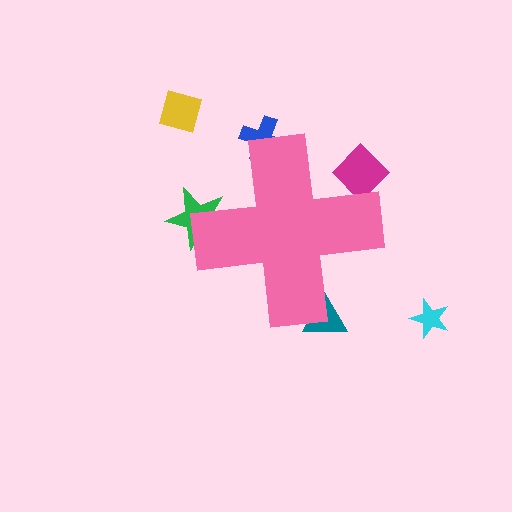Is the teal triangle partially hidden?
Yes, the teal triangle is partially hidden behind the pink cross.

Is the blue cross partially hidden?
Yes, the blue cross is partially hidden behind the pink cross.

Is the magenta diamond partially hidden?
Yes, the magenta diamond is partially hidden behind the pink cross.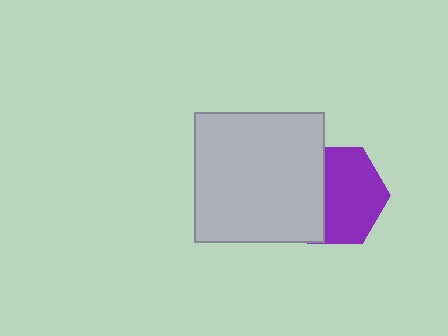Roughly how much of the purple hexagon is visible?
About half of it is visible (roughly 61%).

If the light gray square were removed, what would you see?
You would see the complete purple hexagon.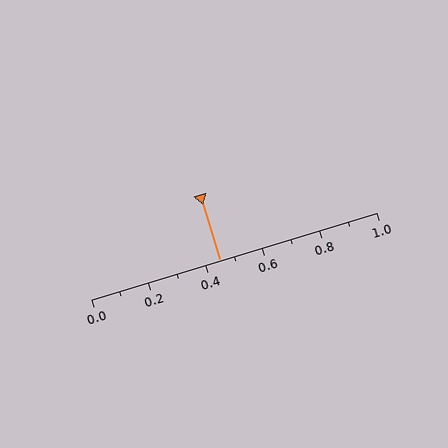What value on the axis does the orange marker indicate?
The marker indicates approximately 0.45.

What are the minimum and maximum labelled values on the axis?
The axis runs from 0.0 to 1.0.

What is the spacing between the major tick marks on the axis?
The major ticks are spaced 0.2 apart.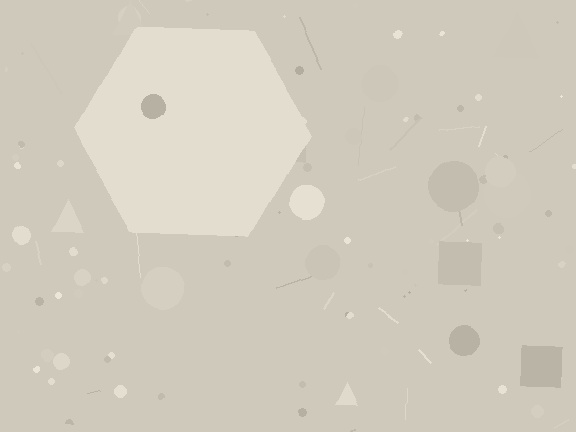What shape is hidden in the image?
A hexagon is hidden in the image.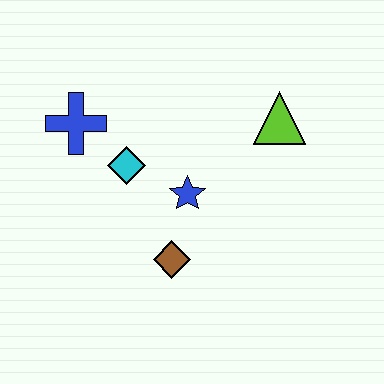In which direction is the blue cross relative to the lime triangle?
The blue cross is to the left of the lime triangle.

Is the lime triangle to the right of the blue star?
Yes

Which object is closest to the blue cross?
The cyan diamond is closest to the blue cross.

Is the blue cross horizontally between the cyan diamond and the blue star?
No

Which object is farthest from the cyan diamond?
The lime triangle is farthest from the cyan diamond.